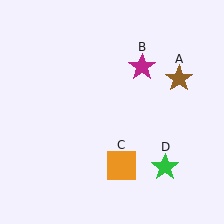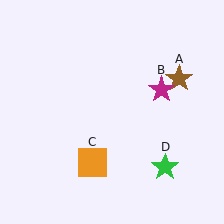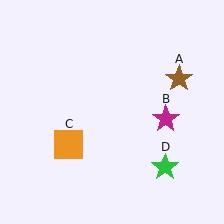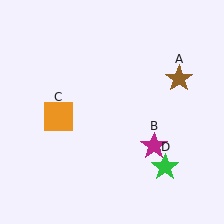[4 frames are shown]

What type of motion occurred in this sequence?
The magenta star (object B), orange square (object C) rotated clockwise around the center of the scene.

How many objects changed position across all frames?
2 objects changed position: magenta star (object B), orange square (object C).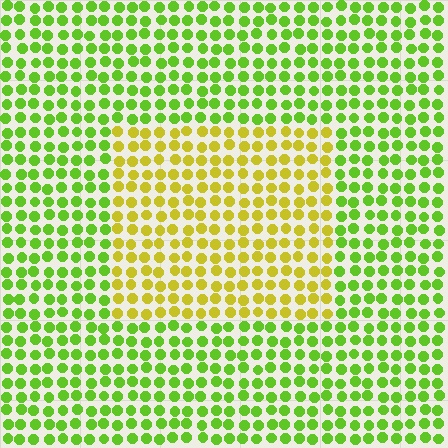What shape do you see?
I see a rectangle.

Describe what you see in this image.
The image is filled with small lime elements in a uniform arrangement. A rectangle-shaped region is visible where the elements are tinted to a slightly different hue, forming a subtle color boundary.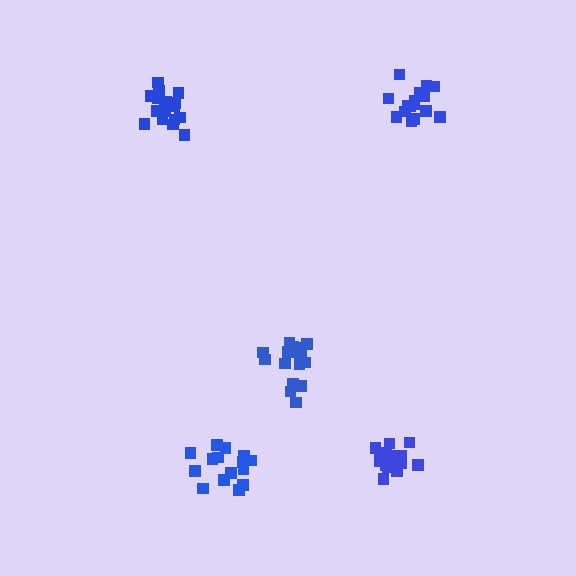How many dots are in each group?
Group 1: 16 dots, Group 2: 15 dots, Group 3: 17 dots, Group 4: 18 dots, Group 5: 17 dots (83 total).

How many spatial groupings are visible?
There are 5 spatial groupings.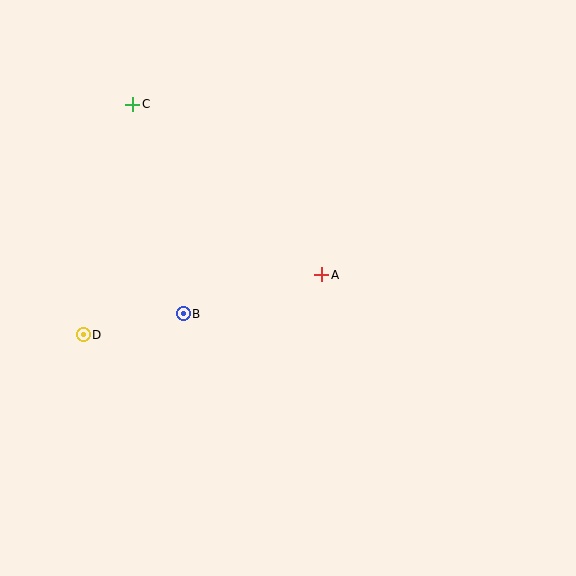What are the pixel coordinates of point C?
Point C is at (133, 104).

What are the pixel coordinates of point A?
Point A is at (322, 275).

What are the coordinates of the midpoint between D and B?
The midpoint between D and B is at (133, 324).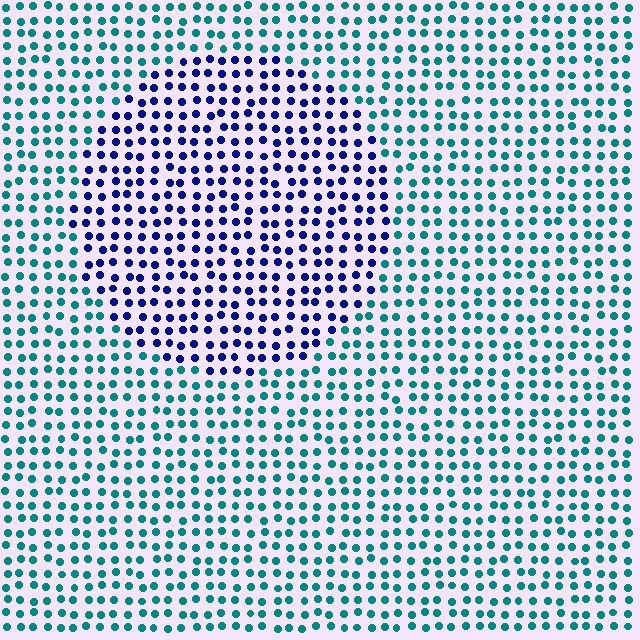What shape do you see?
I see a circle.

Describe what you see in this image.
The image is filled with small teal elements in a uniform arrangement. A circle-shaped region is visible where the elements are tinted to a slightly different hue, forming a subtle color boundary.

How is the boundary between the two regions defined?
The boundary is defined purely by a slight shift in hue (about 56 degrees). Spacing, size, and orientation are identical on both sides.